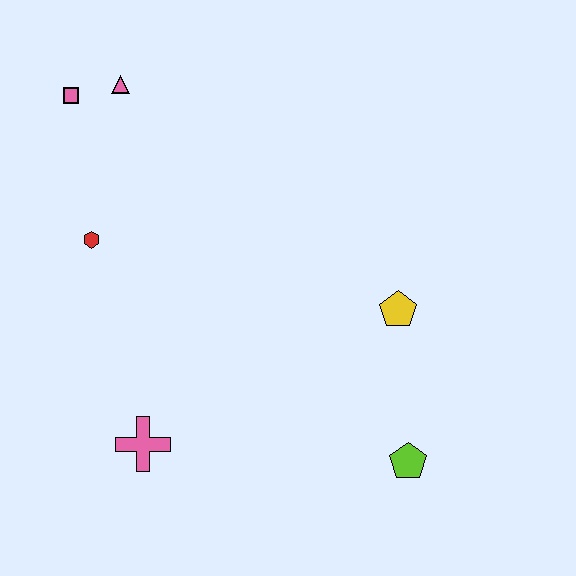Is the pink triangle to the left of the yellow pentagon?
Yes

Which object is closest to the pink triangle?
The pink square is closest to the pink triangle.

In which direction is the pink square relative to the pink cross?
The pink square is above the pink cross.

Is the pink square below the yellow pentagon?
No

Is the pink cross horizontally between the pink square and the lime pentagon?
Yes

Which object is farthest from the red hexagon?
The lime pentagon is farthest from the red hexagon.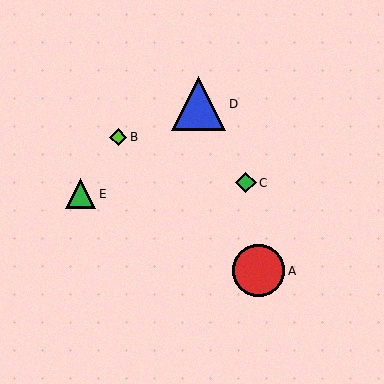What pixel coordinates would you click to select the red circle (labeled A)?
Click at (259, 271) to select the red circle A.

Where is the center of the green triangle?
The center of the green triangle is at (81, 194).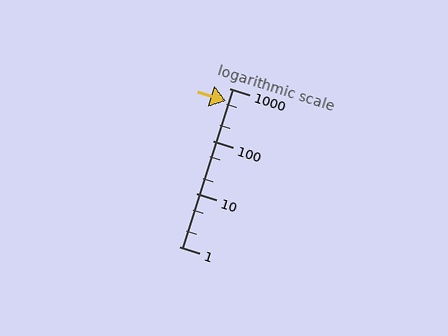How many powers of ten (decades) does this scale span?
The scale spans 3 decades, from 1 to 1000.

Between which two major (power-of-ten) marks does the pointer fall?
The pointer is between 100 and 1000.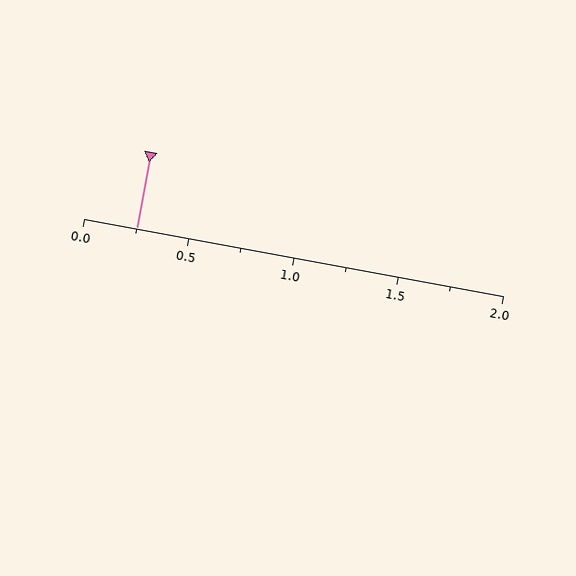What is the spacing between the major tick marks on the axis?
The major ticks are spaced 0.5 apart.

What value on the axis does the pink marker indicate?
The marker indicates approximately 0.25.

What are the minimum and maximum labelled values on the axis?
The axis runs from 0.0 to 2.0.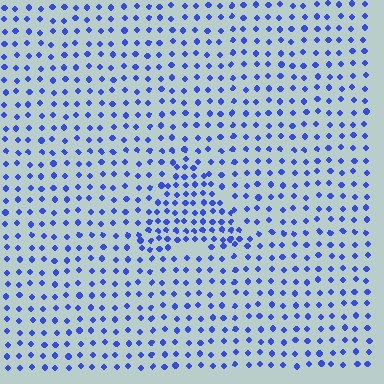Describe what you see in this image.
The image contains small blue elements arranged at two different densities. A triangle-shaped region is visible where the elements are more densely packed than the surrounding area.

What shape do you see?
I see a triangle.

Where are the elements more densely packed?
The elements are more densely packed inside the triangle boundary.